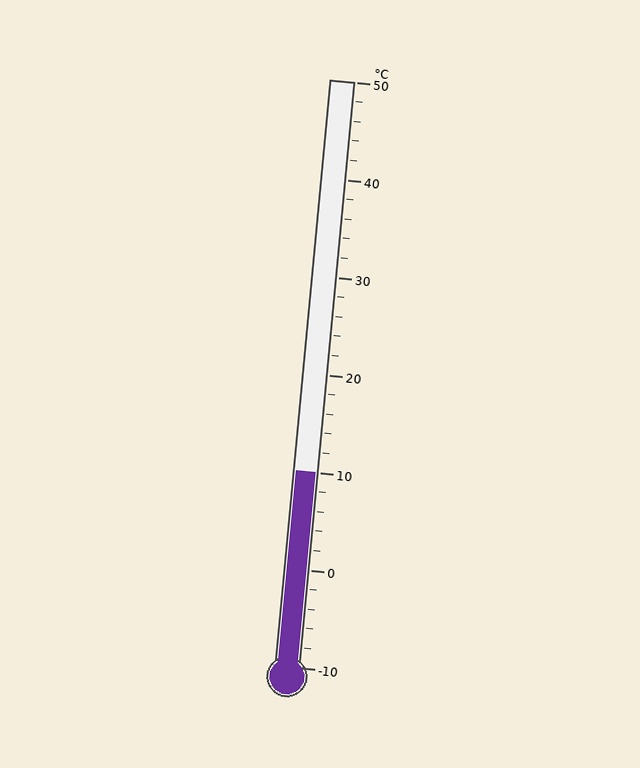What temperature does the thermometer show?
The thermometer shows approximately 10°C.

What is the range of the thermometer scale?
The thermometer scale ranges from -10°C to 50°C.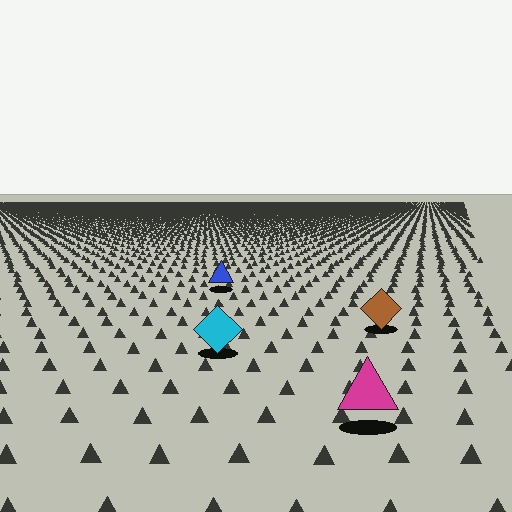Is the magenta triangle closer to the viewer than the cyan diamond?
Yes. The magenta triangle is closer — you can tell from the texture gradient: the ground texture is coarser near it.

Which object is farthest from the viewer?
The blue triangle is farthest from the viewer. It appears smaller and the ground texture around it is denser.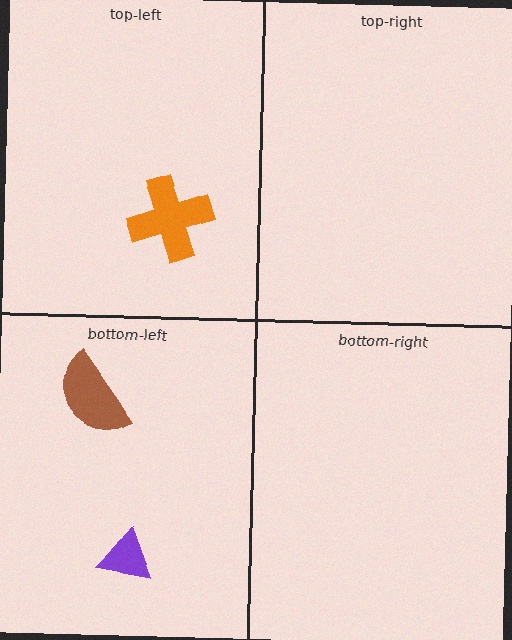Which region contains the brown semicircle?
The bottom-left region.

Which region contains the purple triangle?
The bottom-left region.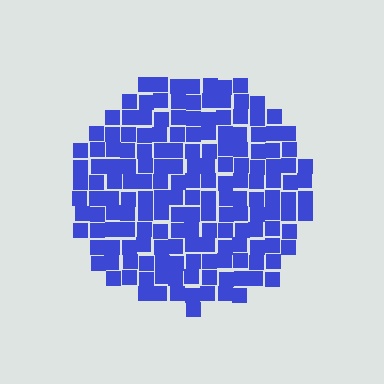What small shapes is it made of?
It is made of small squares.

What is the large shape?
The large shape is a circle.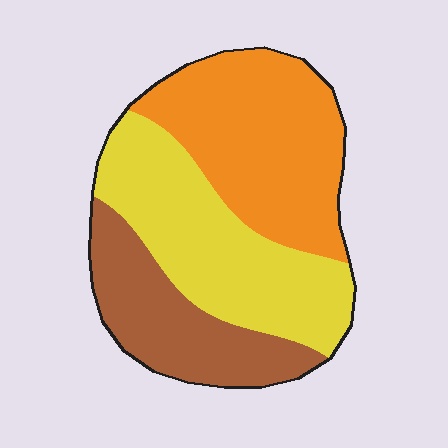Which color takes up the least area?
Brown, at roughly 25%.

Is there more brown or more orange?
Orange.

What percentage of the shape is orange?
Orange covers roughly 40% of the shape.